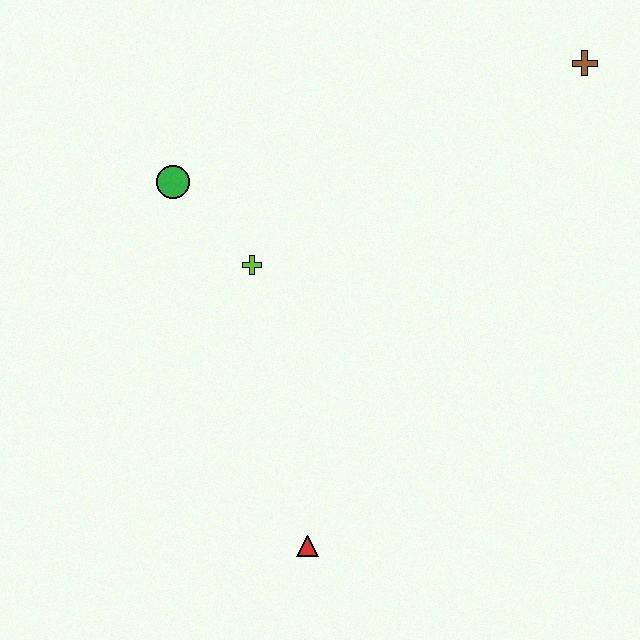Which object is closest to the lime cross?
The green circle is closest to the lime cross.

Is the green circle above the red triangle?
Yes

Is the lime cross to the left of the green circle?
No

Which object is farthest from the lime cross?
The brown cross is farthest from the lime cross.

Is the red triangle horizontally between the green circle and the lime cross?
No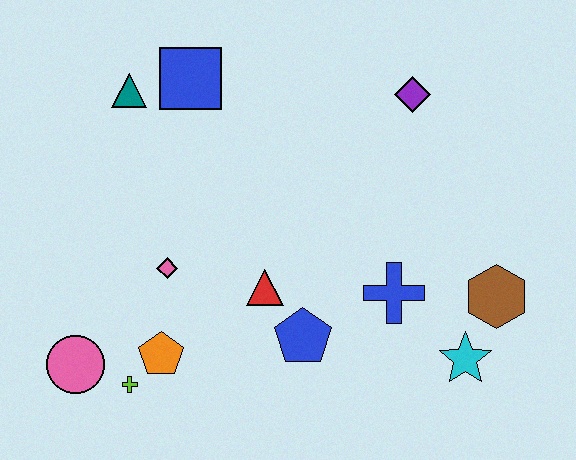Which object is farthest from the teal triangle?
The cyan star is farthest from the teal triangle.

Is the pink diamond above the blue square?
No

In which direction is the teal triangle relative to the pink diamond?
The teal triangle is above the pink diamond.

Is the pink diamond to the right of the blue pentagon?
No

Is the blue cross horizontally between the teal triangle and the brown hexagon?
Yes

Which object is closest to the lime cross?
The orange pentagon is closest to the lime cross.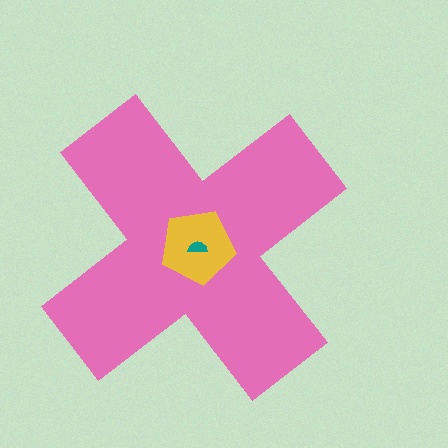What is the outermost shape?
The pink cross.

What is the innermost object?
The teal semicircle.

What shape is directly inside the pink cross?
The yellow pentagon.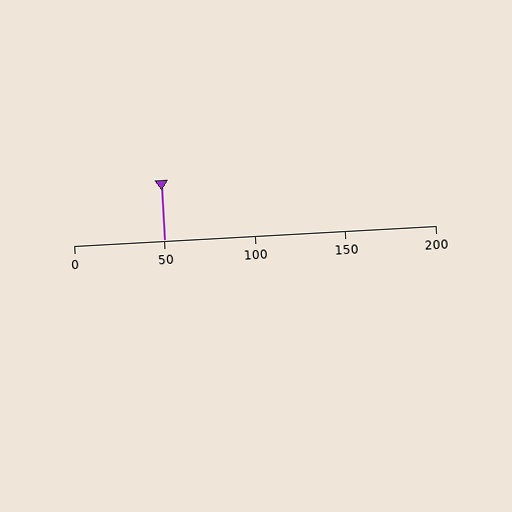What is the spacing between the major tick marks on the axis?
The major ticks are spaced 50 apart.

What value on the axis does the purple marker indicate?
The marker indicates approximately 50.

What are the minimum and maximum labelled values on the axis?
The axis runs from 0 to 200.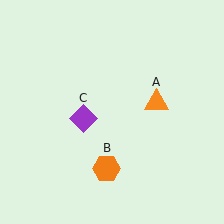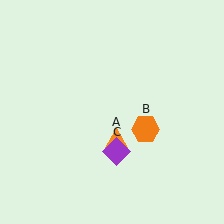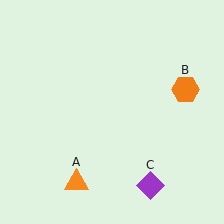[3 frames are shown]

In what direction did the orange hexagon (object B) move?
The orange hexagon (object B) moved up and to the right.